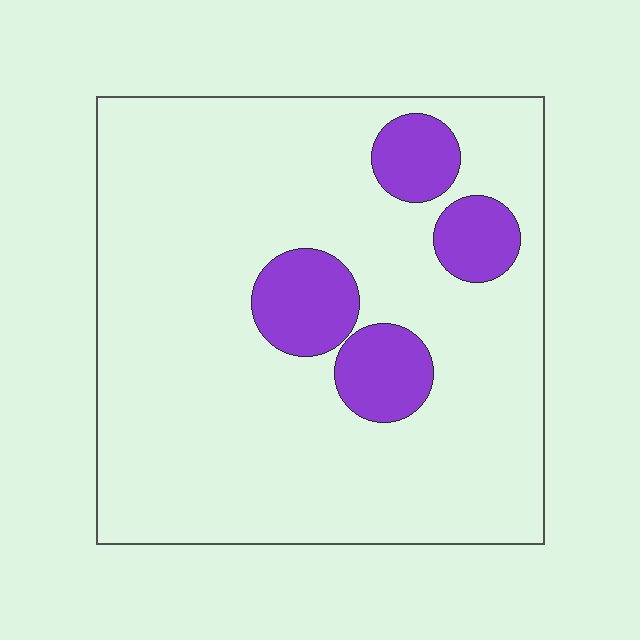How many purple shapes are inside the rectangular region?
4.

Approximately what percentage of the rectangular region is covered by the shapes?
Approximately 15%.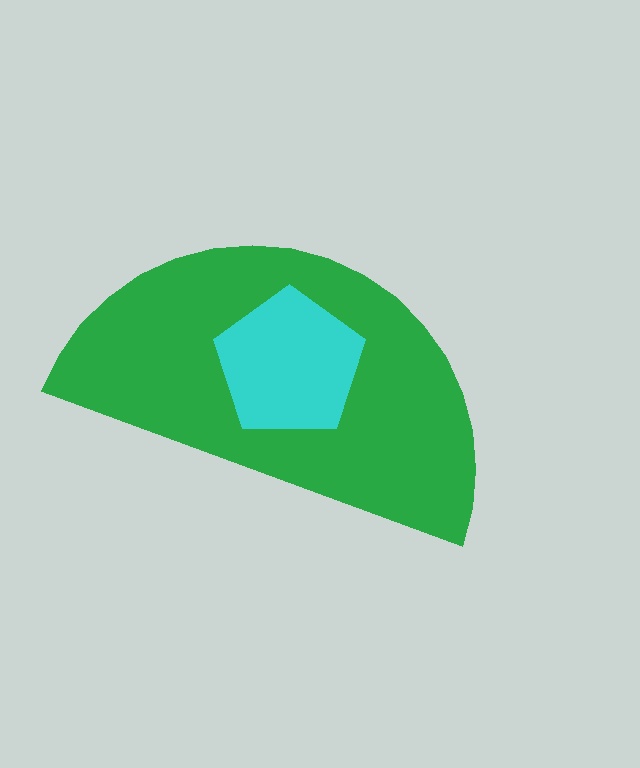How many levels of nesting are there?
2.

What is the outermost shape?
The green semicircle.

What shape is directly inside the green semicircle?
The cyan pentagon.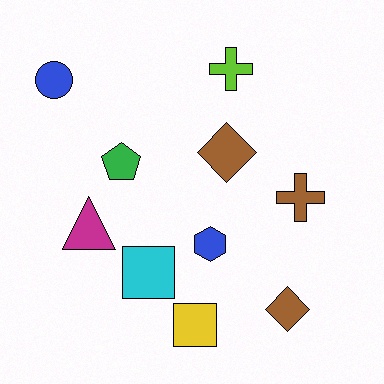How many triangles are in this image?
There is 1 triangle.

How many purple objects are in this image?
There are no purple objects.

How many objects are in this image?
There are 10 objects.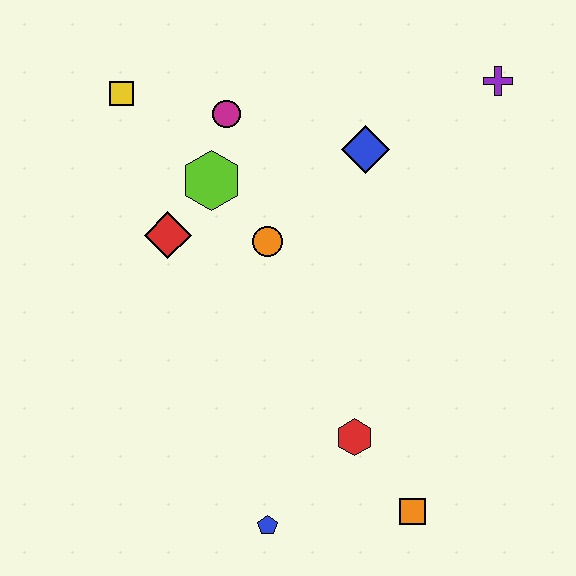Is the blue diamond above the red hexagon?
Yes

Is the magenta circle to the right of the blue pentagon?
No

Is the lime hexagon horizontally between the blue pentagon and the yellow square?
Yes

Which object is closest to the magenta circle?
The lime hexagon is closest to the magenta circle.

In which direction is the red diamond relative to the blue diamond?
The red diamond is to the left of the blue diamond.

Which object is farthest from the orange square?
The yellow square is farthest from the orange square.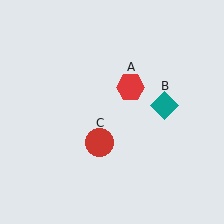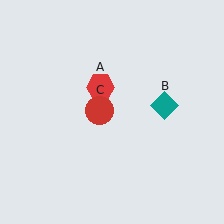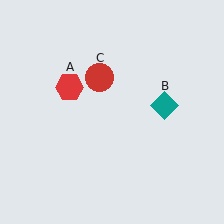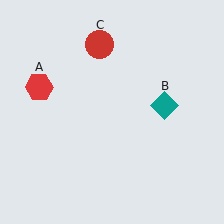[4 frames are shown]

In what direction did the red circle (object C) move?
The red circle (object C) moved up.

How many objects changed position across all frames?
2 objects changed position: red hexagon (object A), red circle (object C).